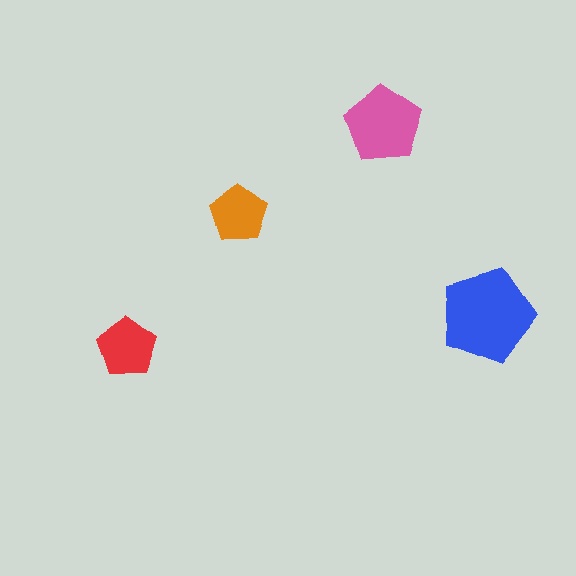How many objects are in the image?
There are 4 objects in the image.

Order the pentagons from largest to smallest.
the blue one, the pink one, the red one, the orange one.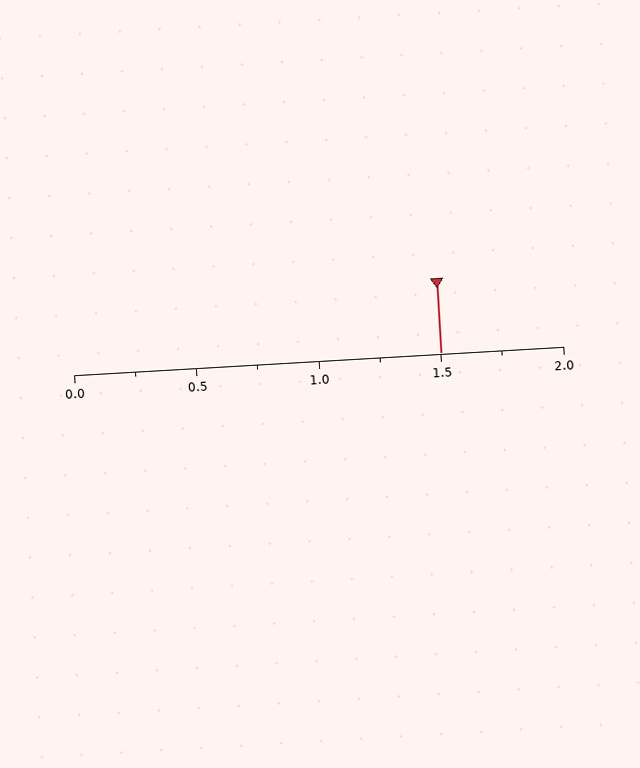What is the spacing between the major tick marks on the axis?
The major ticks are spaced 0.5 apart.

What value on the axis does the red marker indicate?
The marker indicates approximately 1.5.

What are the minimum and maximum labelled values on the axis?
The axis runs from 0.0 to 2.0.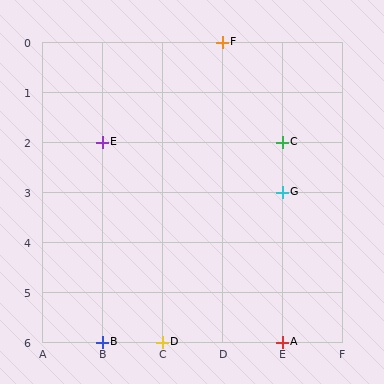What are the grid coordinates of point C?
Point C is at grid coordinates (E, 2).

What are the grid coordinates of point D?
Point D is at grid coordinates (C, 6).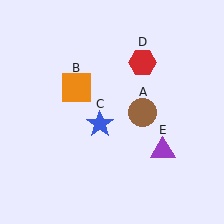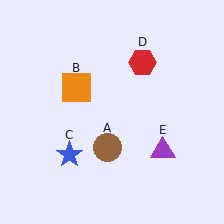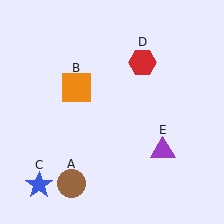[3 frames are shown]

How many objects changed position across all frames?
2 objects changed position: brown circle (object A), blue star (object C).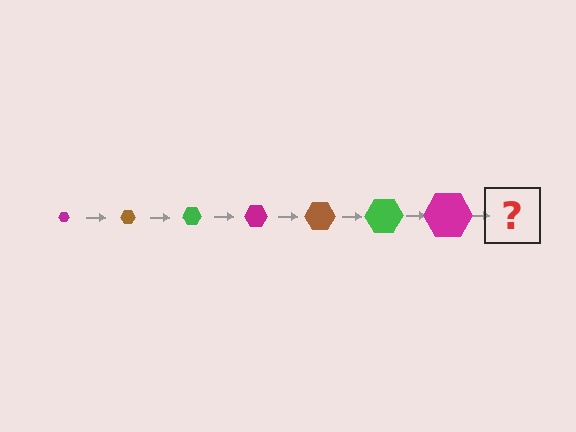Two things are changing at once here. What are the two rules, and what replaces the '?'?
The two rules are that the hexagon grows larger each step and the color cycles through magenta, brown, and green. The '?' should be a brown hexagon, larger than the previous one.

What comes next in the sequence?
The next element should be a brown hexagon, larger than the previous one.